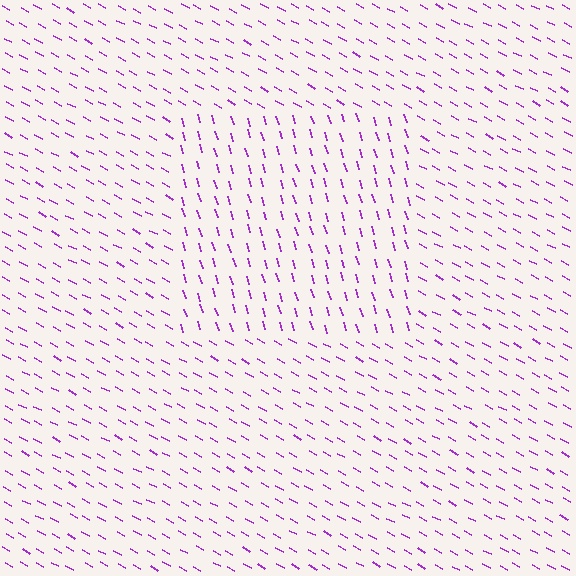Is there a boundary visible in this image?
Yes, there is a texture boundary formed by a change in line orientation.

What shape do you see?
I see a rectangle.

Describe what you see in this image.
The image is filled with small purple line segments. A rectangle region in the image has lines oriented differently from the surrounding lines, creating a visible texture boundary.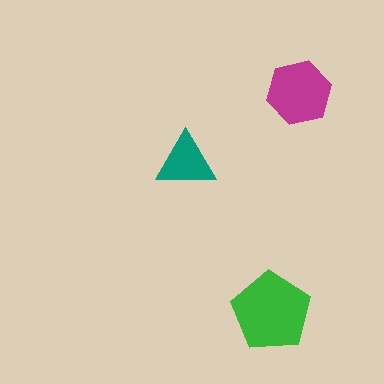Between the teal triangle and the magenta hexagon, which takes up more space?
The magenta hexagon.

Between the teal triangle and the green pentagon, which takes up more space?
The green pentagon.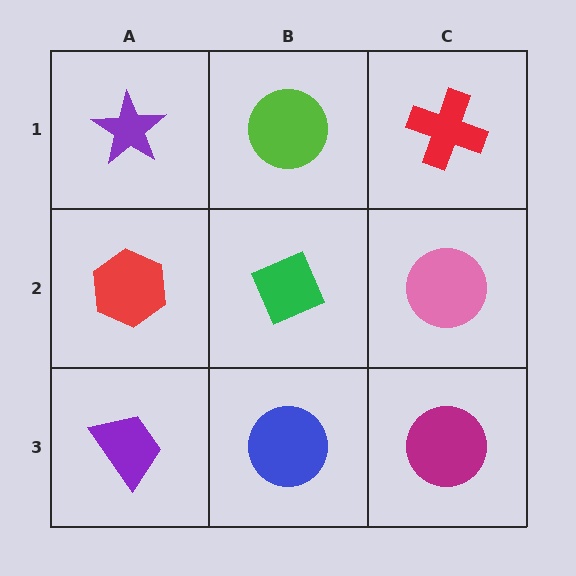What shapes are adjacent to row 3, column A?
A red hexagon (row 2, column A), a blue circle (row 3, column B).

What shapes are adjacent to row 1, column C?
A pink circle (row 2, column C), a lime circle (row 1, column B).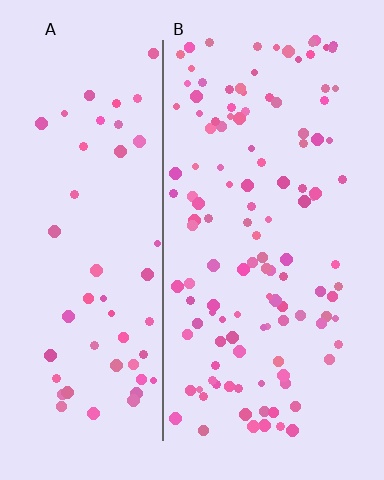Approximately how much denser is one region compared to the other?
Approximately 2.2× — region B over region A.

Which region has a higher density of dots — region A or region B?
B (the right).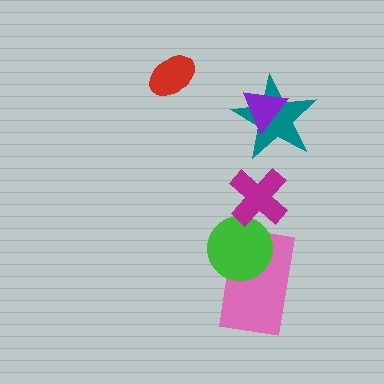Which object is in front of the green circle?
The magenta cross is in front of the green circle.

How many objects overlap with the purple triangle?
1 object overlaps with the purple triangle.